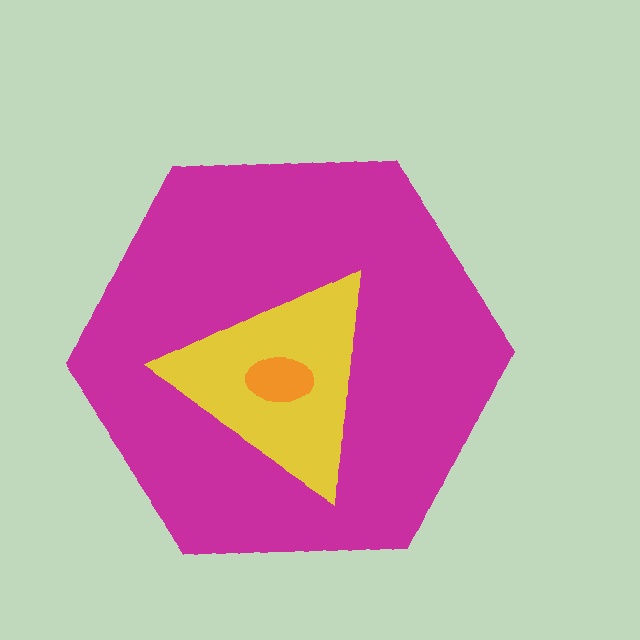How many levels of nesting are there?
3.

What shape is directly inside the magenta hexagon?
The yellow triangle.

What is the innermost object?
The orange ellipse.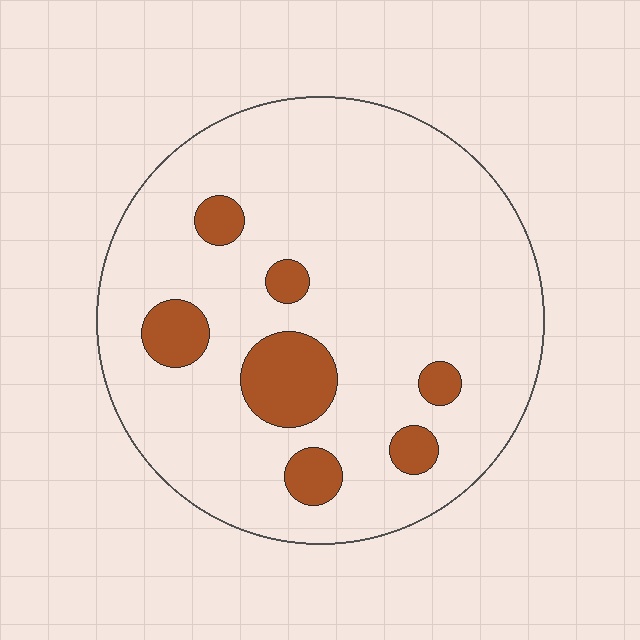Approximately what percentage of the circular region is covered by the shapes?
Approximately 15%.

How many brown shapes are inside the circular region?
7.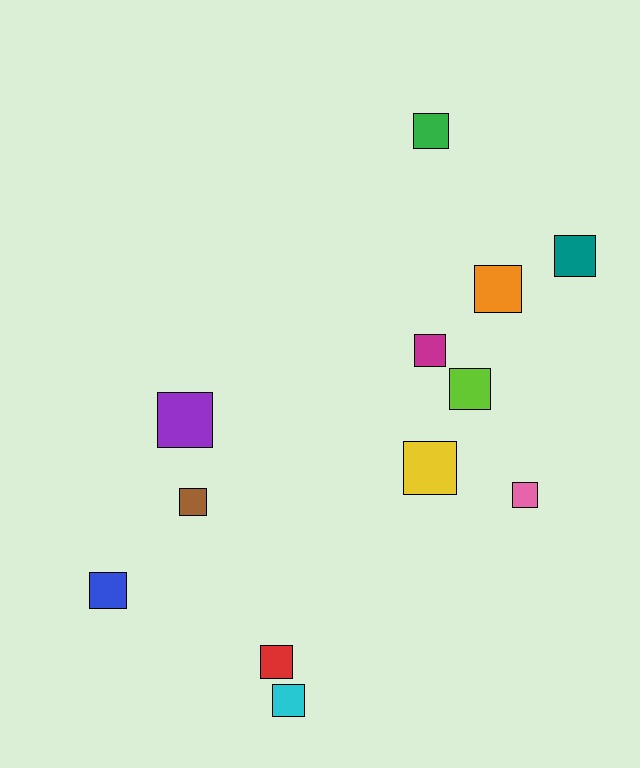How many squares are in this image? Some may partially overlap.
There are 12 squares.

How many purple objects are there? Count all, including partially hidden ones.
There is 1 purple object.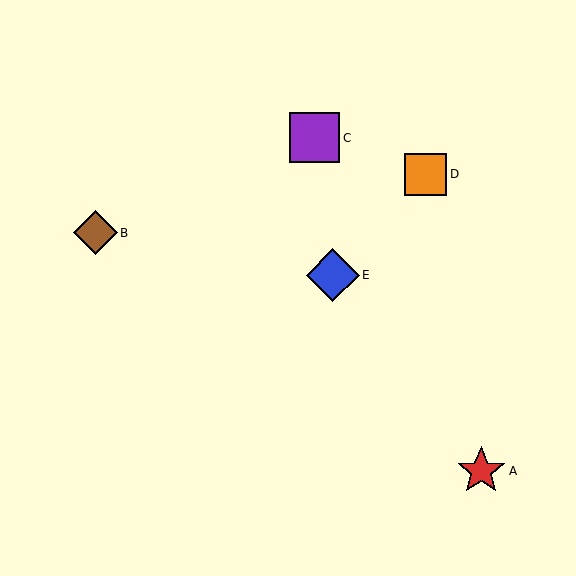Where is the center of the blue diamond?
The center of the blue diamond is at (333, 275).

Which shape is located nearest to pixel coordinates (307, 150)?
The purple square (labeled C) at (315, 138) is nearest to that location.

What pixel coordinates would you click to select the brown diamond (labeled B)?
Click at (96, 233) to select the brown diamond B.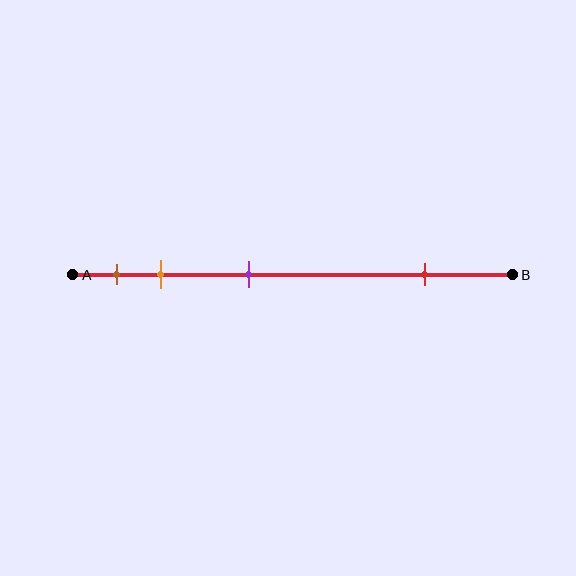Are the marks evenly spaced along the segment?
No, the marks are not evenly spaced.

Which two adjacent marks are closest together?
The brown and orange marks are the closest adjacent pair.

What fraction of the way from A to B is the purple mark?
The purple mark is approximately 40% (0.4) of the way from A to B.